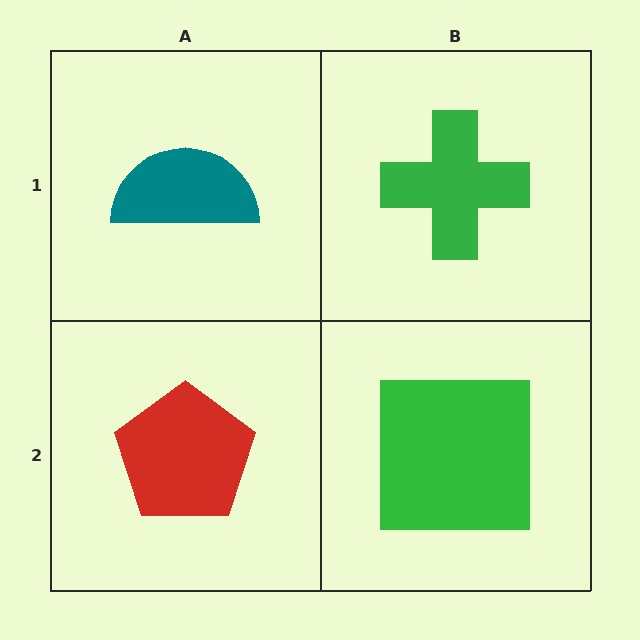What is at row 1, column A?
A teal semicircle.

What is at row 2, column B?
A green square.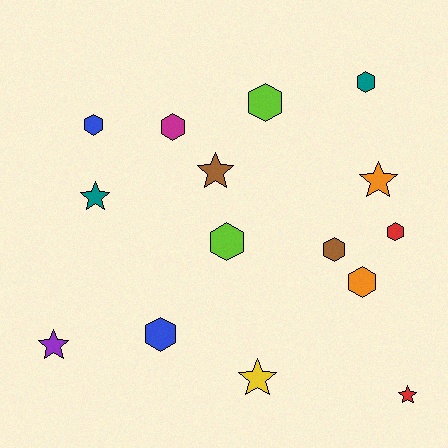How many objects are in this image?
There are 15 objects.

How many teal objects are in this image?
There are 2 teal objects.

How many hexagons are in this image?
There are 9 hexagons.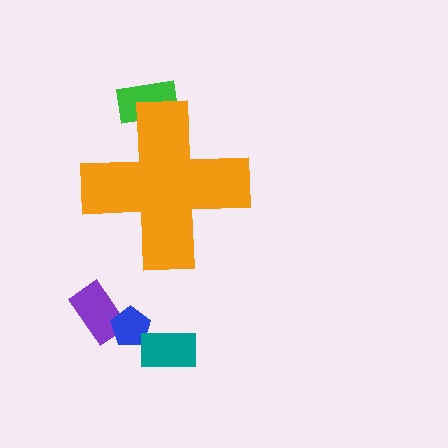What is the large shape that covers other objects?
An orange cross.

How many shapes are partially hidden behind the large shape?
1 shape is partially hidden.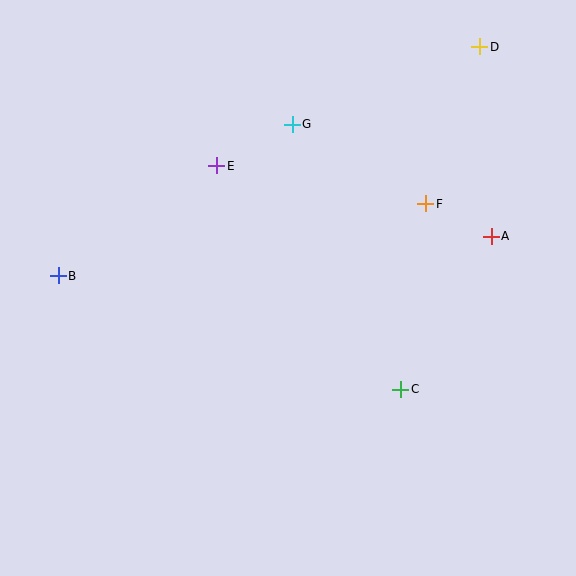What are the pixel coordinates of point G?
Point G is at (292, 124).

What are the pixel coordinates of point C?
Point C is at (401, 389).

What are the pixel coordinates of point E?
Point E is at (217, 166).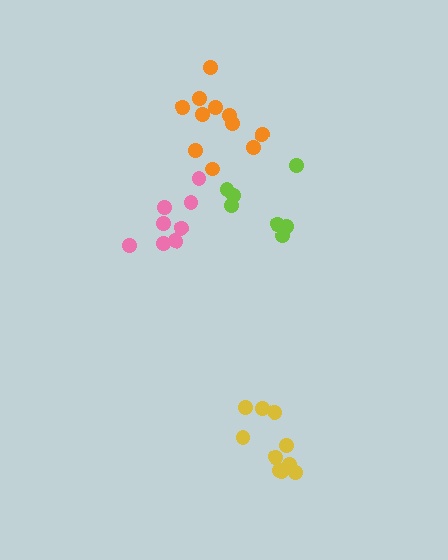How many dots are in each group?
Group 1: 10 dots, Group 2: 11 dots, Group 3: 8 dots, Group 4: 7 dots (36 total).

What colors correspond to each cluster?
The clusters are colored: yellow, orange, pink, lime.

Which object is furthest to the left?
The pink cluster is leftmost.